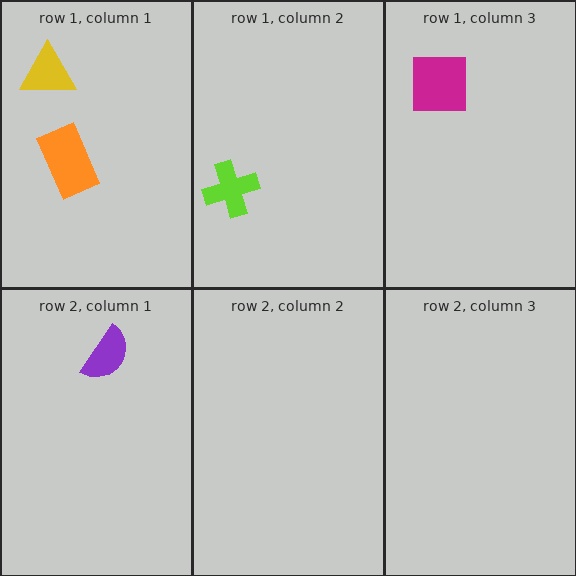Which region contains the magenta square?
The row 1, column 3 region.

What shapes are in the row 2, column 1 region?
The purple semicircle.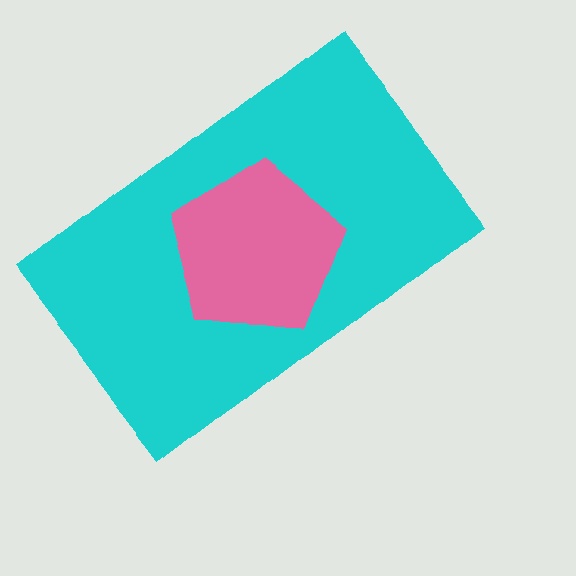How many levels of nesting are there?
2.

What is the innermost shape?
The pink pentagon.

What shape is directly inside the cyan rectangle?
The pink pentagon.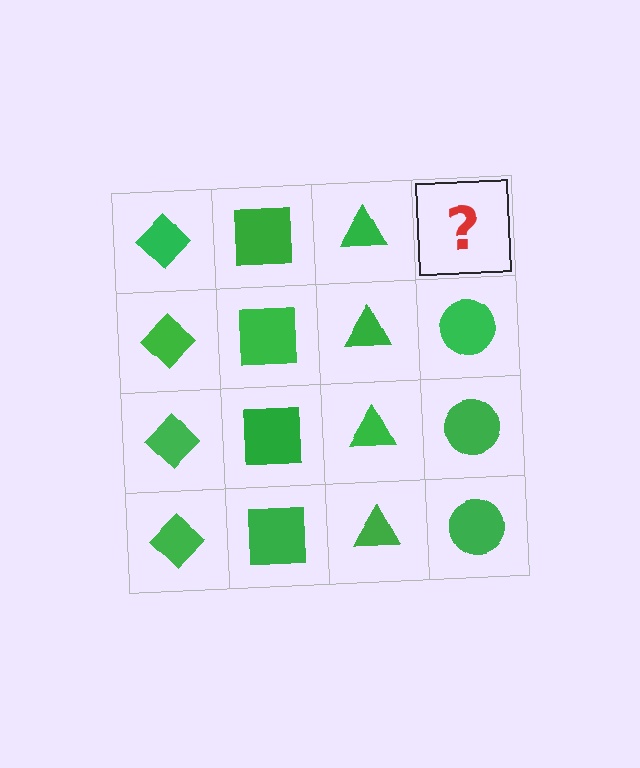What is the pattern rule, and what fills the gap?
The rule is that each column has a consistent shape. The gap should be filled with a green circle.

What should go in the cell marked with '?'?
The missing cell should contain a green circle.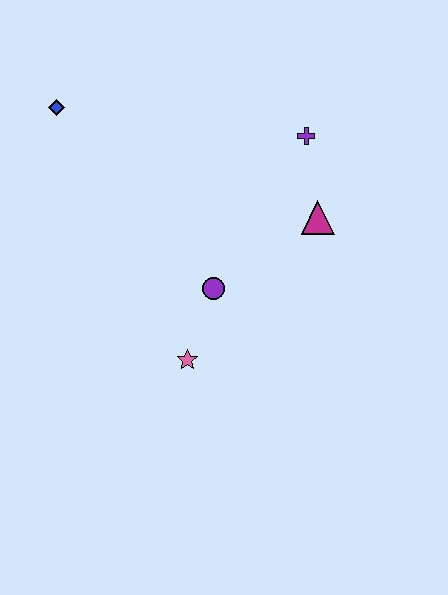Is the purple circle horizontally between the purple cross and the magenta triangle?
No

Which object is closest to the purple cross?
The magenta triangle is closest to the purple cross.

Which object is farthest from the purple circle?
The blue diamond is farthest from the purple circle.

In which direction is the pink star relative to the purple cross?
The pink star is below the purple cross.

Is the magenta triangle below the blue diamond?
Yes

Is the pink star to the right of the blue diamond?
Yes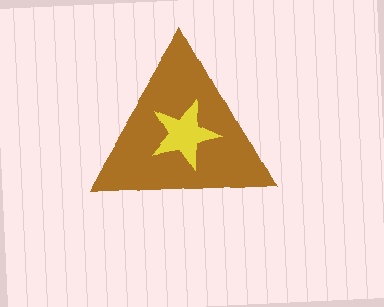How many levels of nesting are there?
2.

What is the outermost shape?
The brown triangle.